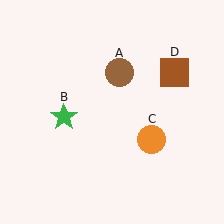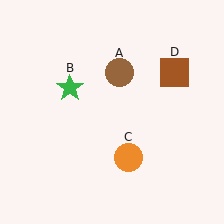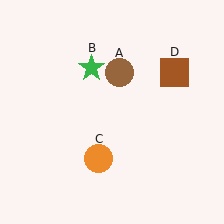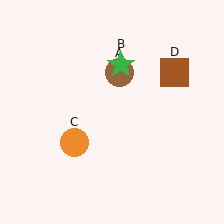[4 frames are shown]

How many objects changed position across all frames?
2 objects changed position: green star (object B), orange circle (object C).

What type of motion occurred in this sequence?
The green star (object B), orange circle (object C) rotated clockwise around the center of the scene.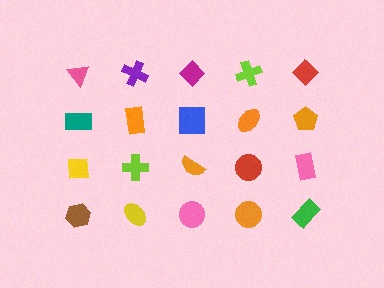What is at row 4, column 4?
An orange circle.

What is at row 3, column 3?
An orange semicircle.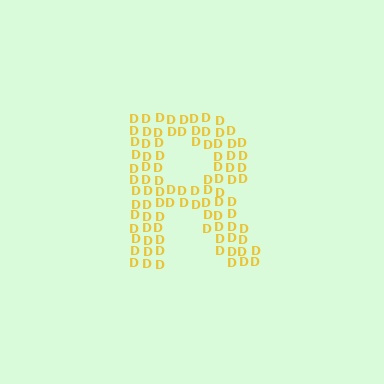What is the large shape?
The large shape is the letter R.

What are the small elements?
The small elements are letter D's.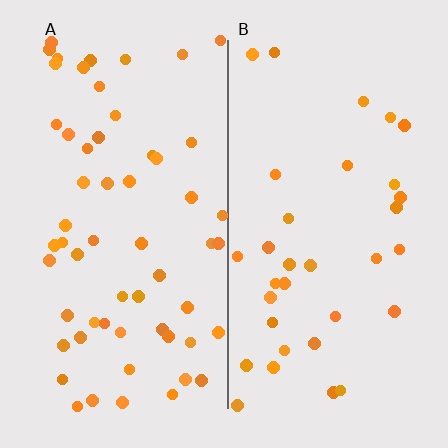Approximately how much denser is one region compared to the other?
Approximately 1.7× — region A over region B.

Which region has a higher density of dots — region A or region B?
A (the left).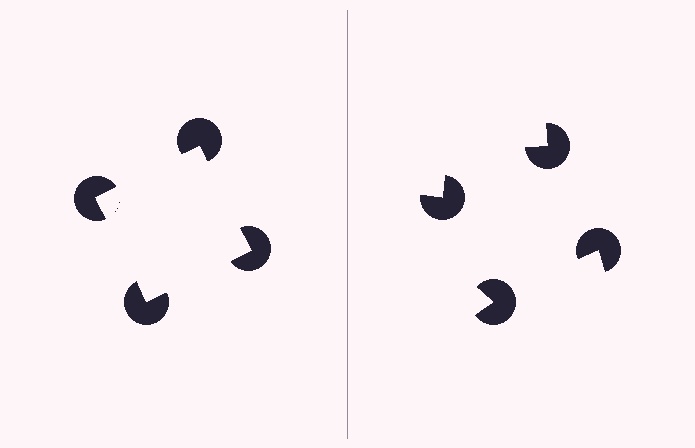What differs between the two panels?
The pac-man discs are positioned identically on both sides; only the wedge orientations differ. On the left they align to a square; on the right they are misaligned.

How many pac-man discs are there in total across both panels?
8 — 4 on each side.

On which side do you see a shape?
An illusory square appears on the left side. On the right side the wedge cuts are rotated, so no coherent shape forms.